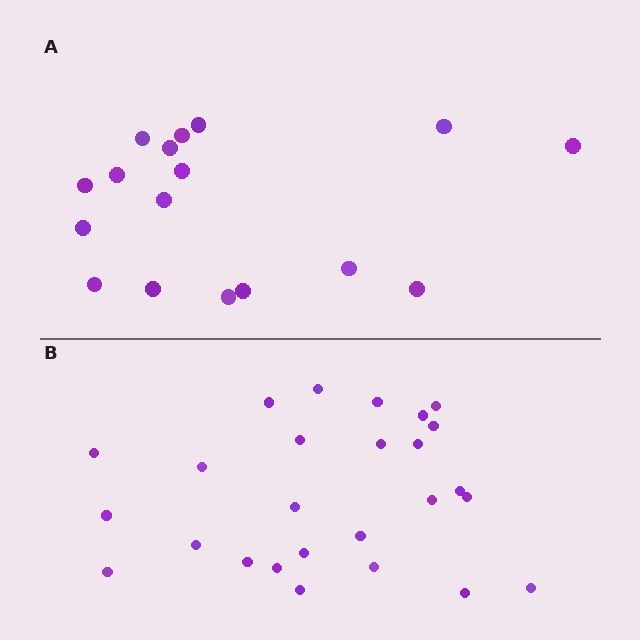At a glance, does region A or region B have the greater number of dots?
Region B (the bottom region) has more dots.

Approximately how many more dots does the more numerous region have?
Region B has roughly 8 or so more dots than region A.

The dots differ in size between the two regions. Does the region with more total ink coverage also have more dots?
No. Region A has more total ink coverage because its dots are larger, but region B actually contains more individual dots. Total area can be misleading — the number of items is what matters here.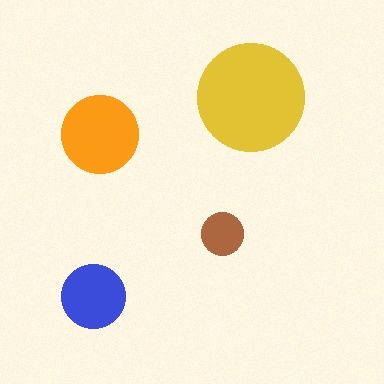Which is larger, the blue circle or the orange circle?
The orange one.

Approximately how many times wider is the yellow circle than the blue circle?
About 1.5 times wider.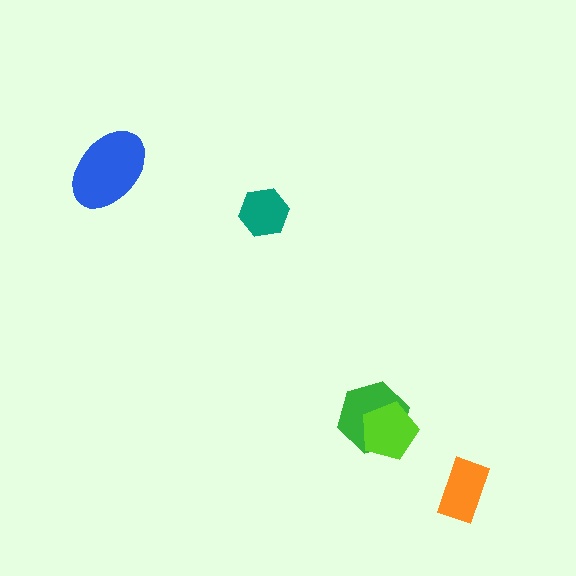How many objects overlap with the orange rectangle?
0 objects overlap with the orange rectangle.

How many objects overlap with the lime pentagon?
1 object overlaps with the lime pentagon.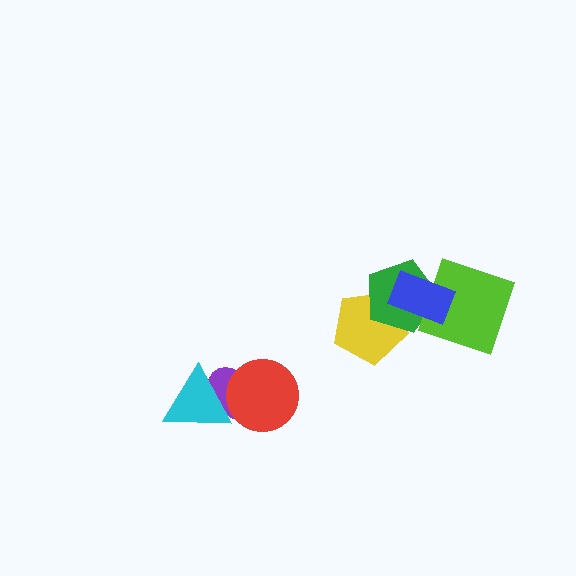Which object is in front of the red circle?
The cyan triangle is in front of the red circle.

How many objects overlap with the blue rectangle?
3 objects overlap with the blue rectangle.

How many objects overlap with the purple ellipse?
2 objects overlap with the purple ellipse.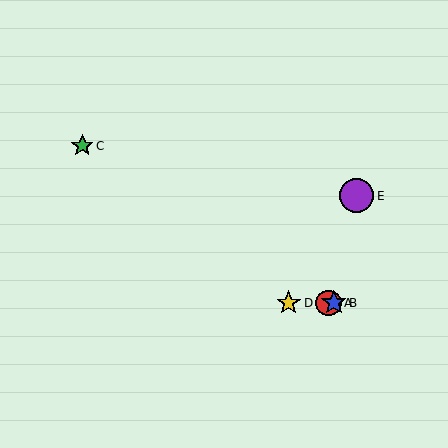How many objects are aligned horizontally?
3 objects (A, B, D) are aligned horizontally.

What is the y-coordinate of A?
Object A is at y≈303.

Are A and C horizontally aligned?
No, A is at y≈303 and C is at y≈146.